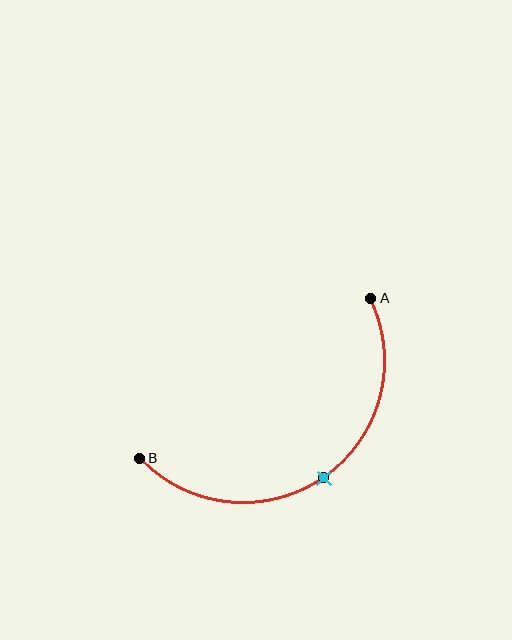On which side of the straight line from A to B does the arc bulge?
The arc bulges below and to the right of the straight line connecting A and B.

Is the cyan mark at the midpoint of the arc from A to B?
Yes. The cyan mark lies on the arc at equal arc-length from both A and B — it is the arc midpoint.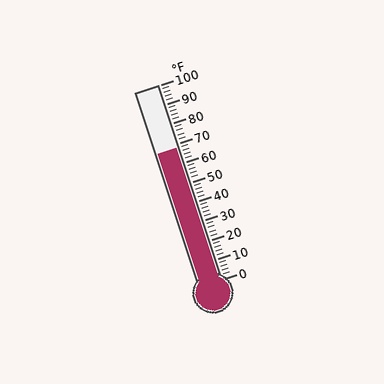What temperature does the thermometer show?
The thermometer shows approximately 68°F.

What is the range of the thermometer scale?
The thermometer scale ranges from 0°F to 100°F.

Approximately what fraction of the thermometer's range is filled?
The thermometer is filled to approximately 70% of its range.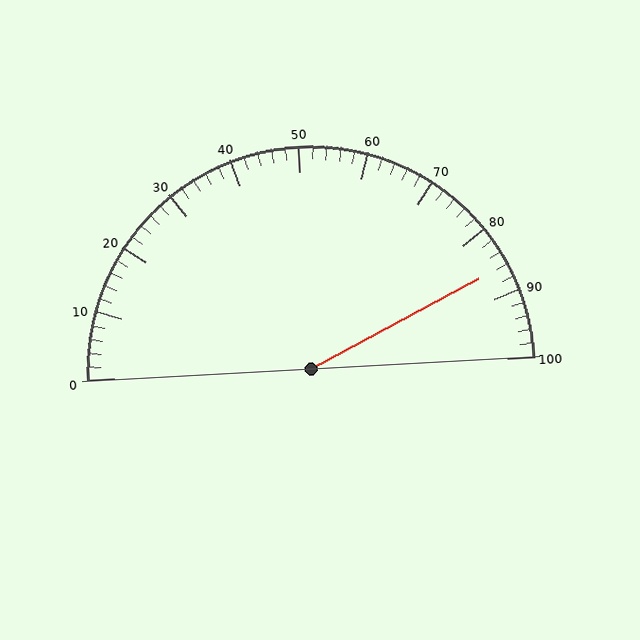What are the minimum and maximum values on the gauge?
The gauge ranges from 0 to 100.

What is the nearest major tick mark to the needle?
The nearest major tick mark is 90.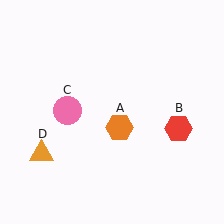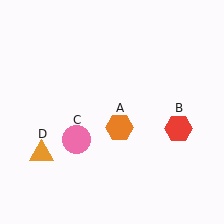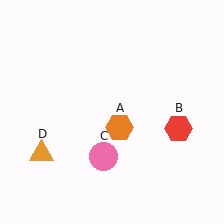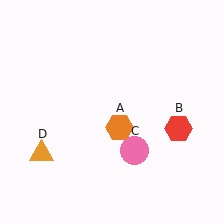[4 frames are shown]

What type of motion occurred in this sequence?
The pink circle (object C) rotated counterclockwise around the center of the scene.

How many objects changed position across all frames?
1 object changed position: pink circle (object C).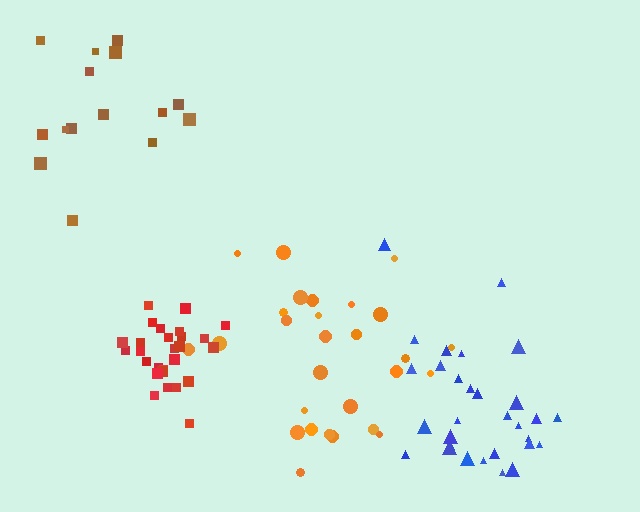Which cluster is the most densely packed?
Red.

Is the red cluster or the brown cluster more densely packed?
Red.